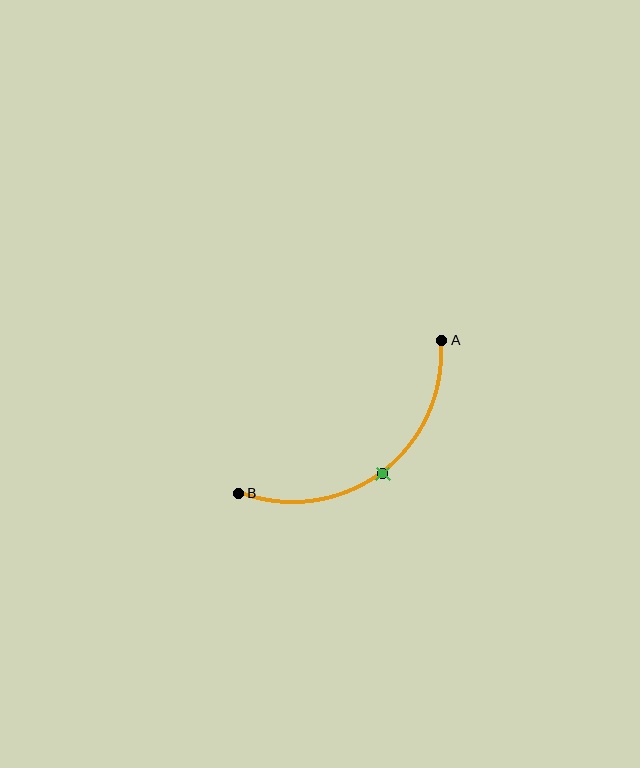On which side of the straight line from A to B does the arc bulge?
The arc bulges below and to the right of the straight line connecting A and B.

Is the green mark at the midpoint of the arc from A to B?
Yes. The green mark lies on the arc at equal arc-length from both A and B — it is the arc midpoint.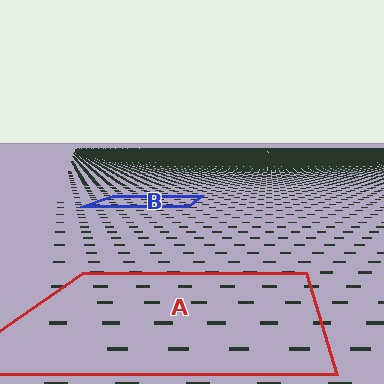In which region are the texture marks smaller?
The texture marks are smaller in region B, because it is farther away.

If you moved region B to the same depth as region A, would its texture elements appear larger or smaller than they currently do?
They would appear larger. At a closer depth, the same texture elements are projected at a bigger on-screen size.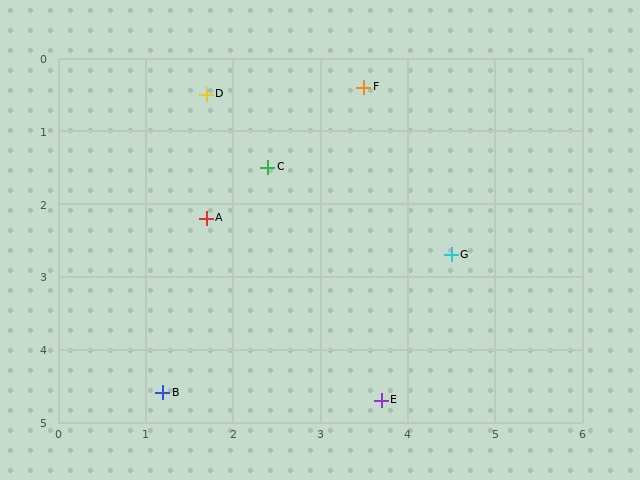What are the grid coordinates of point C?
Point C is at approximately (2.4, 1.5).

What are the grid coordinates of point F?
Point F is at approximately (3.5, 0.4).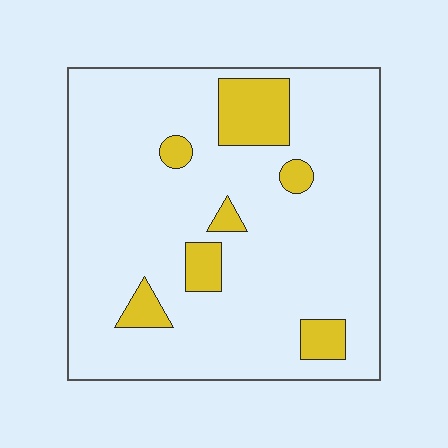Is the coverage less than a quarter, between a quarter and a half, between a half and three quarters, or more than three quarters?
Less than a quarter.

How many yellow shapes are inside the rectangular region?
7.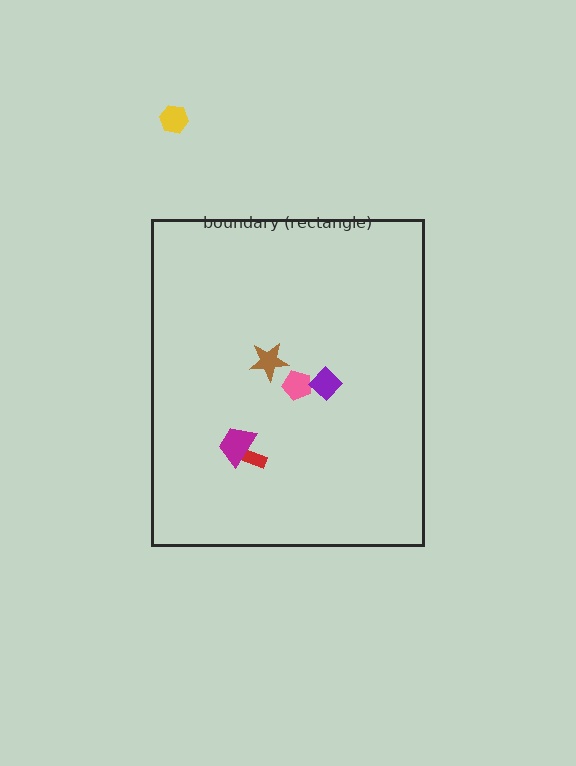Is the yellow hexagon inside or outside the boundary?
Outside.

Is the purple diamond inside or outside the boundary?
Inside.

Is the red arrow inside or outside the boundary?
Inside.